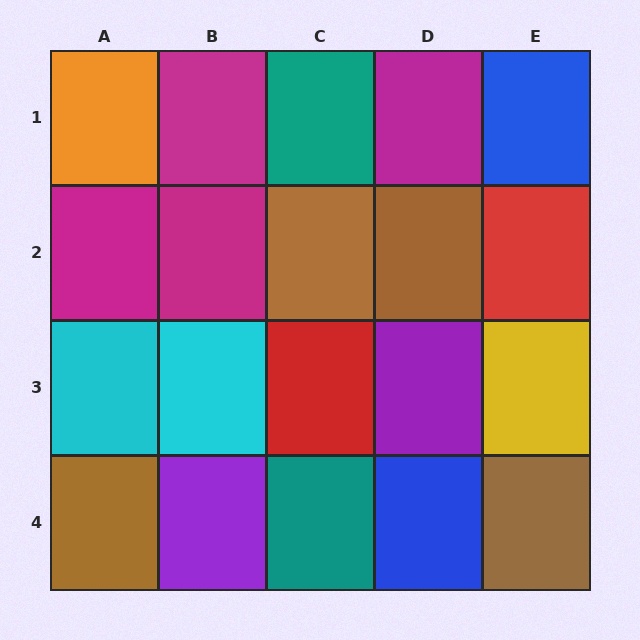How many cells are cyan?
2 cells are cyan.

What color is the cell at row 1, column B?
Magenta.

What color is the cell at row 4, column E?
Brown.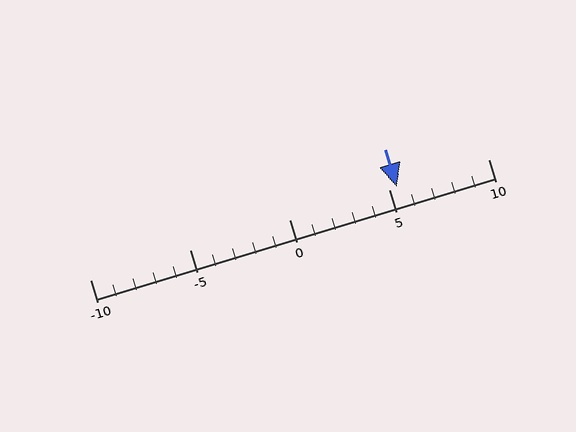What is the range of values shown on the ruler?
The ruler shows values from -10 to 10.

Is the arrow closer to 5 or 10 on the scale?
The arrow is closer to 5.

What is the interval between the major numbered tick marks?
The major tick marks are spaced 5 units apart.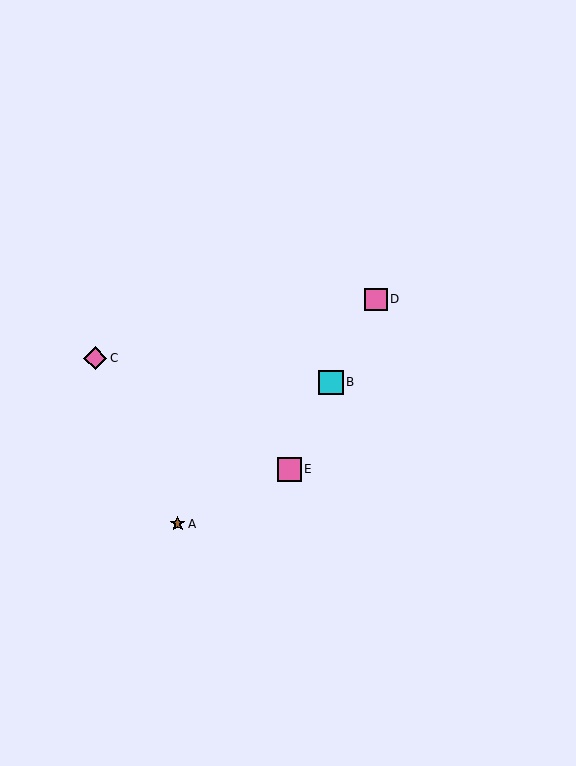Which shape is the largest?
The cyan square (labeled B) is the largest.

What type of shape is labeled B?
Shape B is a cyan square.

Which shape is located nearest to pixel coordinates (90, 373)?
The pink diamond (labeled C) at (95, 358) is nearest to that location.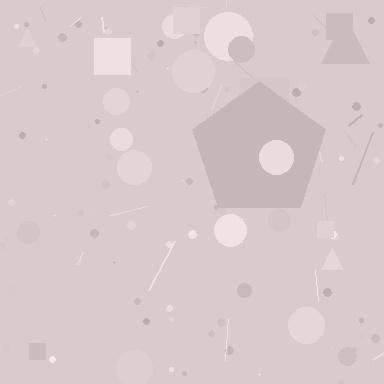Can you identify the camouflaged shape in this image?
The camouflaged shape is a pentagon.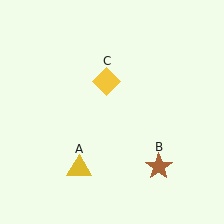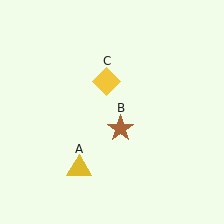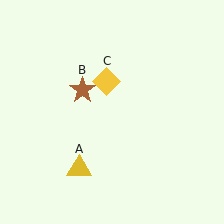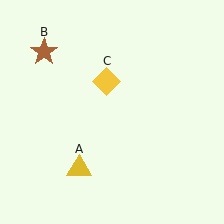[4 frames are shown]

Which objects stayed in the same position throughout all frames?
Yellow triangle (object A) and yellow diamond (object C) remained stationary.